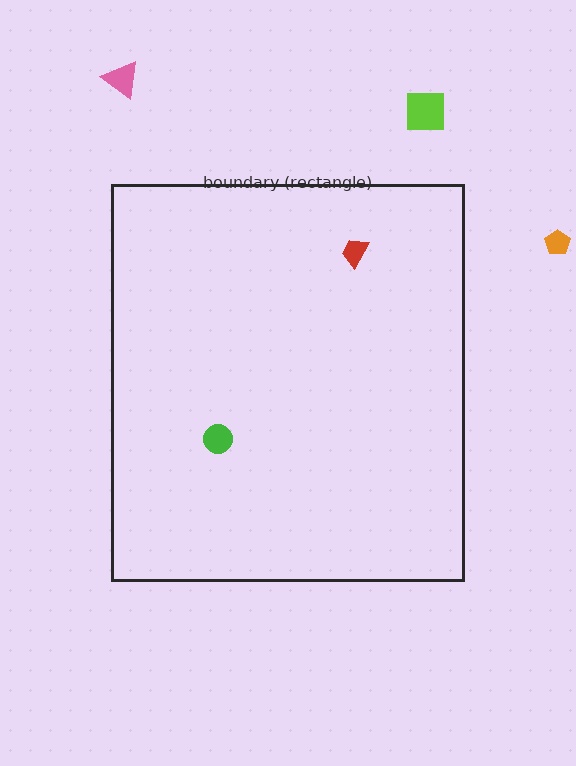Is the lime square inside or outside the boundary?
Outside.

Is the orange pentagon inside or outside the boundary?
Outside.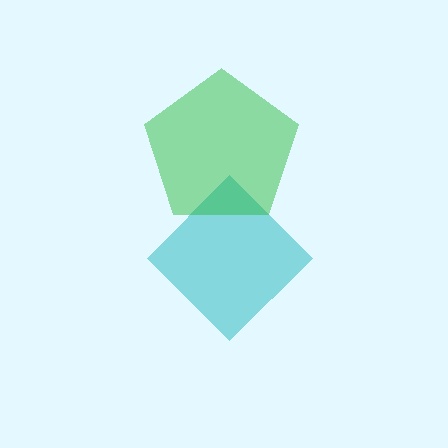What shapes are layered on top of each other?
The layered shapes are: a cyan diamond, a green pentagon.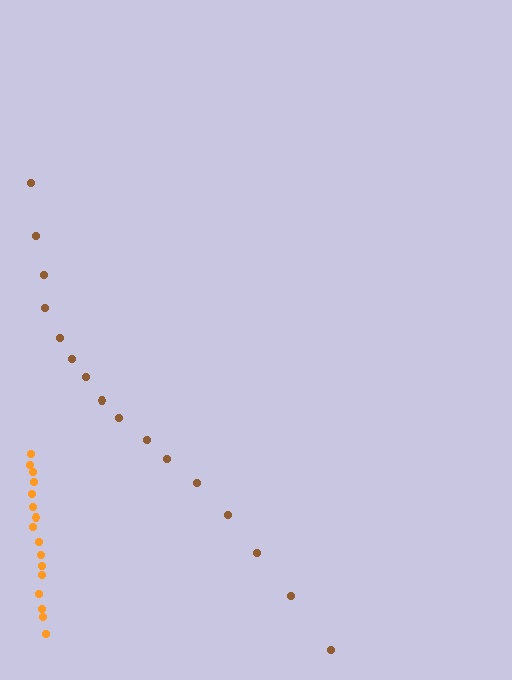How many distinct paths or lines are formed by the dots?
There are 2 distinct paths.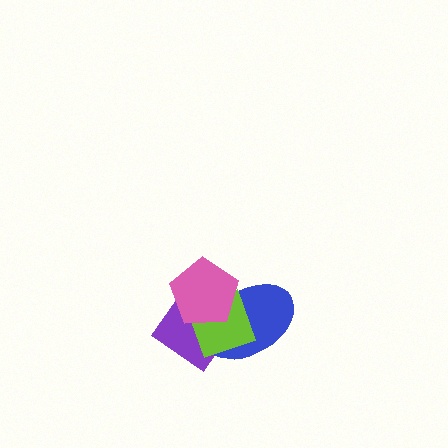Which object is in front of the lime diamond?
The pink pentagon is in front of the lime diamond.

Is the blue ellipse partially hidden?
Yes, it is partially covered by another shape.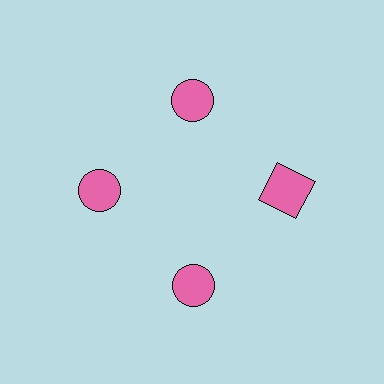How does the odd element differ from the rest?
It has a different shape: square instead of circle.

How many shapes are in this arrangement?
There are 4 shapes arranged in a ring pattern.